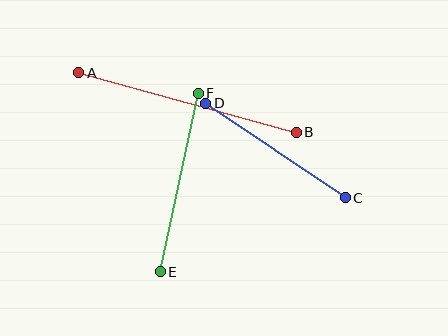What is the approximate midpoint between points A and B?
The midpoint is at approximately (187, 103) pixels.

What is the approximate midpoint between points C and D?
The midpoint is at approximately (276, 150) pixels.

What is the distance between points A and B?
The distance is approximately 226 pixels.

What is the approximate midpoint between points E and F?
The midpoint is at approximately (179, 183) pixels.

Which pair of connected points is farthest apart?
Points A and B are farthest apart.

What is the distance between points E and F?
The distance is approximately 182 pixels.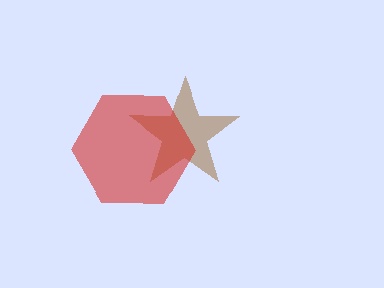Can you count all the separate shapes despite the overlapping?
Yes, there are 2 separate shapes.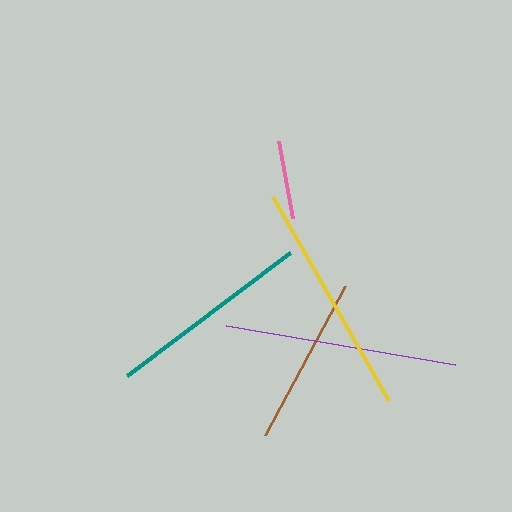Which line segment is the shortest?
The pink line is the shortest at approximately 79 pixels.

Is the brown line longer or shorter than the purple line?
The purple line is longer than the brown line.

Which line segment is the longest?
The yellow line is the longest at approximately 235 pixels.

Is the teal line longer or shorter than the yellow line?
The yellow line is longer than the teal line.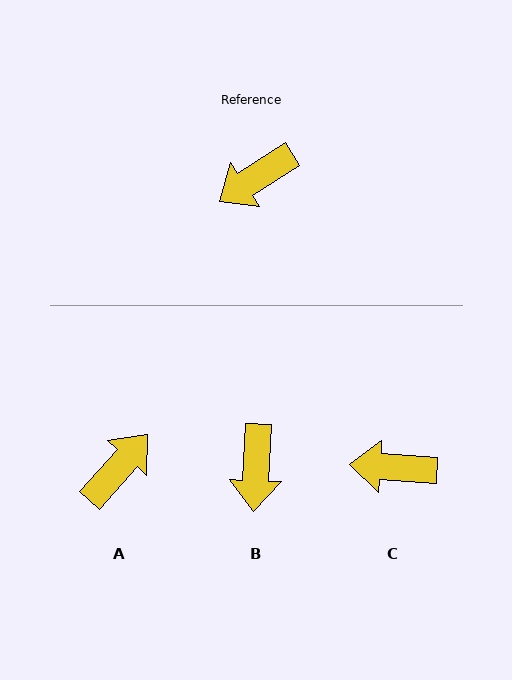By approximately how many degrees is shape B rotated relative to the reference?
Approximately 55 degrees counter-clockwise.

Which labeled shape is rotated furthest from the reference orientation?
A, about 164 degrees away.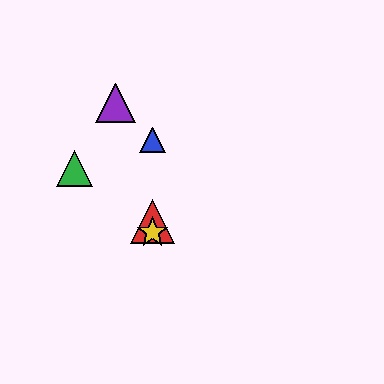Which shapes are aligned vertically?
The red triangle, the blue triangle, the yellow star are aligned vertically.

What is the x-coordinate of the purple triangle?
The purple triangle is at x≈116.